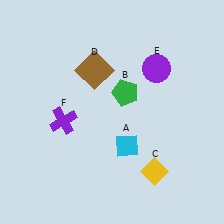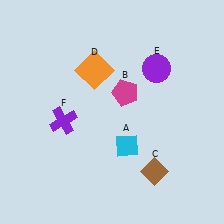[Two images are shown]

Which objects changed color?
B changed from green to magenta. C changed from yellow to brown. D changed from brown to orange.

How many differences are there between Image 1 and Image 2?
There are 3 differences between the two images.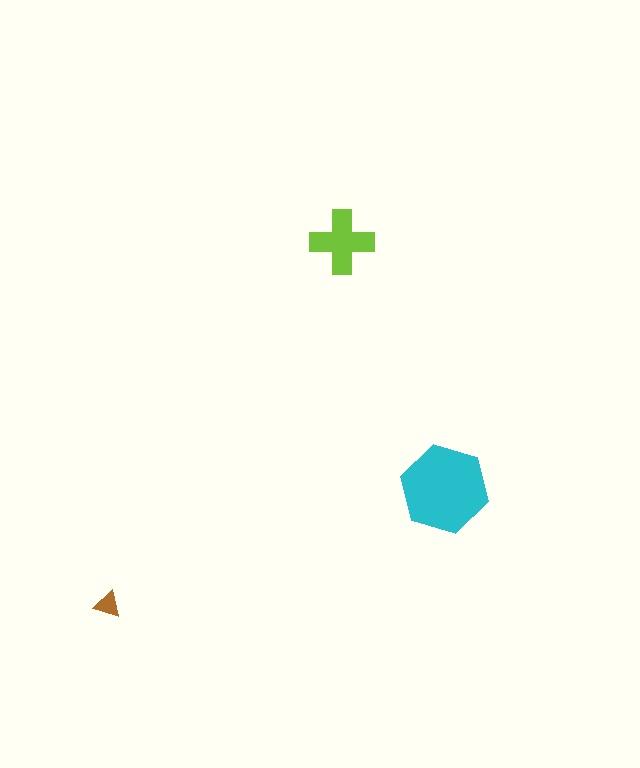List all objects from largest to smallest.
The cyan hexagon, the lime cross, the brown triangle.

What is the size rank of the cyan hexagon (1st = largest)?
1st.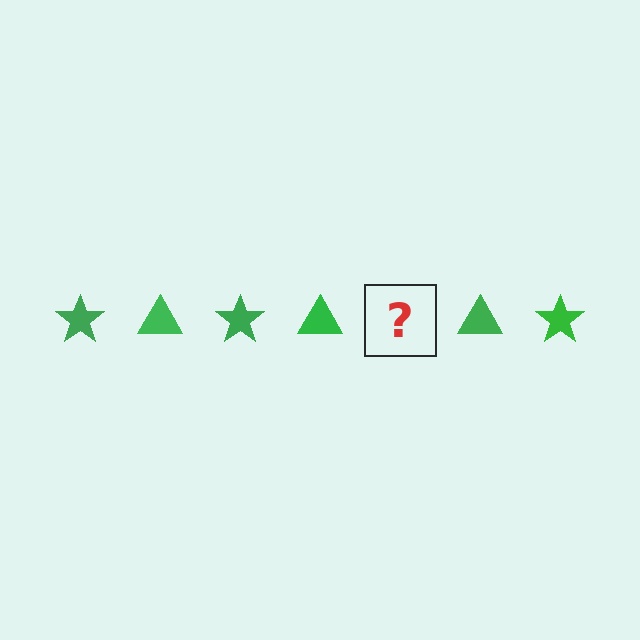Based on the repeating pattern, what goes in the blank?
The blank should be a green star.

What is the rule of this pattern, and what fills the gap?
The rule is that the pattern cycles through star, triangle shapes in green. The gap should be filled with a green star.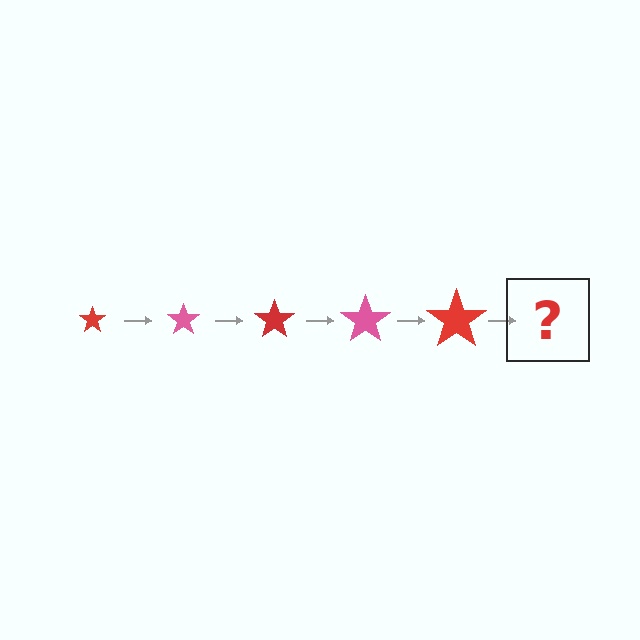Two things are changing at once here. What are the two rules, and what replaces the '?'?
The two rules are that the star grows larger each step and the color cycles through red and pink. The '?' should be a pink star, larger than the previous one.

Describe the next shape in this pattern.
It should be a pink star, larger than the previous one.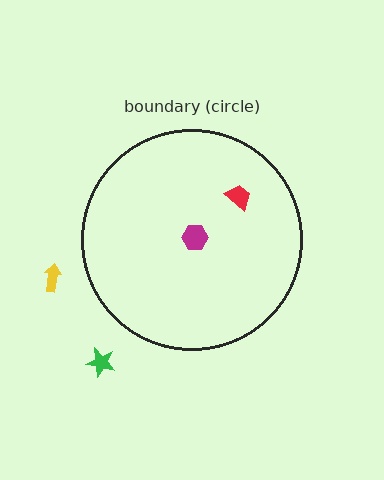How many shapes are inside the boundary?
2 inside, 2 outside.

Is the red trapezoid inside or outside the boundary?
Inside.